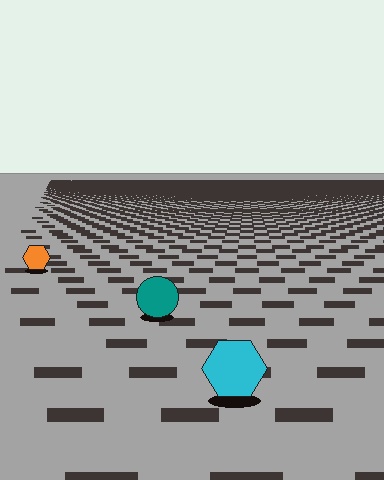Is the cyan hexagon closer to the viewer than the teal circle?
Yes. The cyan hexagon is closer — you can tell from the texture gradient: the ground texture is coarser near it.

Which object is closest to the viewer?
The cyan hexagon is closest. The texture marks near it are larger and more spread out.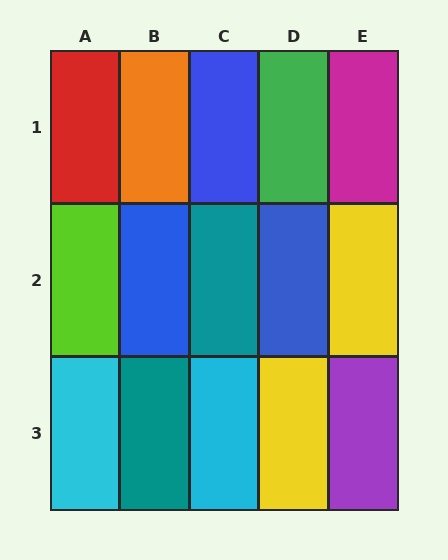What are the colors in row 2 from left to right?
Lime, blue, teal, blue, yellow.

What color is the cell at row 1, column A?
Red.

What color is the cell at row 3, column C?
Cyan.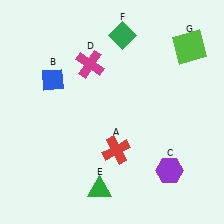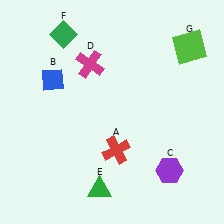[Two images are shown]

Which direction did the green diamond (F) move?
The green diamond (F) moved left.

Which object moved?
The green diamond (F) moved left.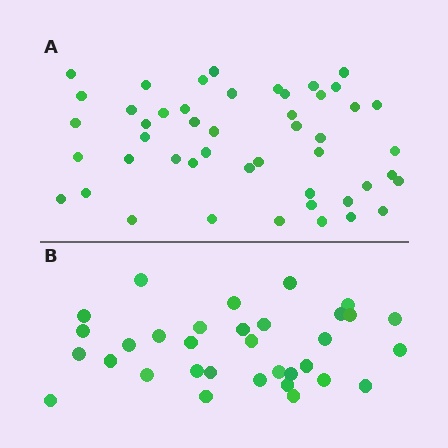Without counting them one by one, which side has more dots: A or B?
Region A (the top region) has more dots.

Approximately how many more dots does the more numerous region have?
Region A has approximately 15 more dots than region B.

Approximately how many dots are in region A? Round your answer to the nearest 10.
About 50 dots. (The exact count is 48, which rounds to 50.)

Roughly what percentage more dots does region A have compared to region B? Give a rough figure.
About 45% more.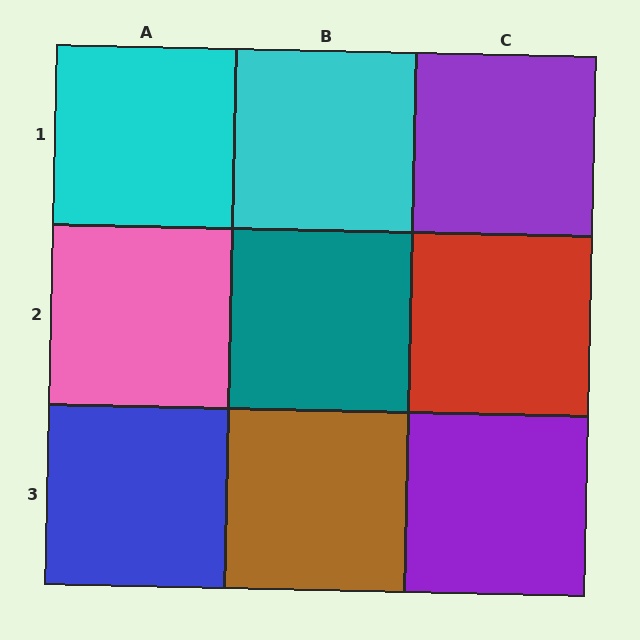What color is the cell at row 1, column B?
Cyan.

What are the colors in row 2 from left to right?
Pink, teal, red.